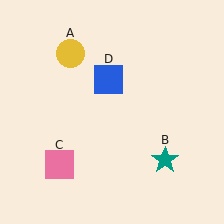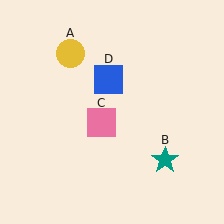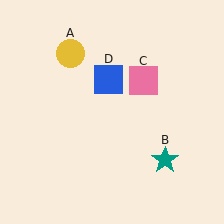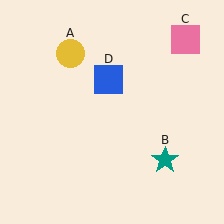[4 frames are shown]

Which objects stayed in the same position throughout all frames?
Yellow circle (object A) and teal star (object B) and blue square (object D) remained stationary.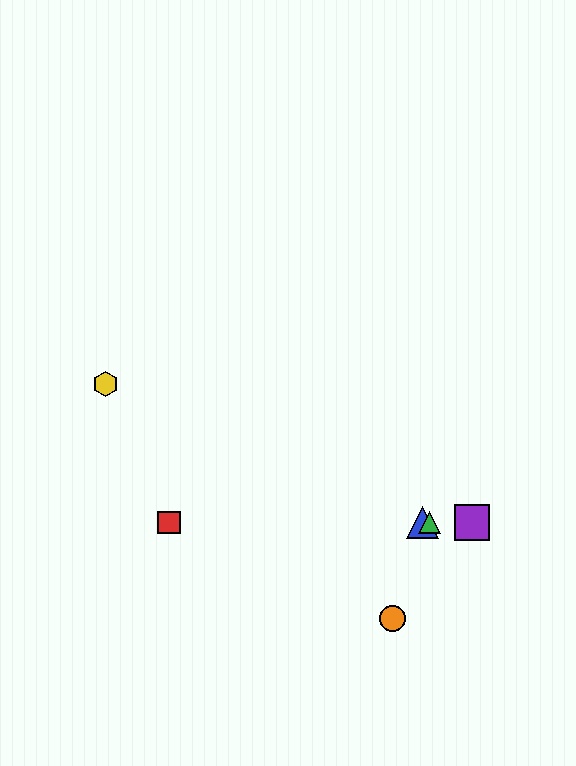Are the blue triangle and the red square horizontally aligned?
Yes, both are at y≈522.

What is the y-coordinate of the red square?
The red square is at y≈522.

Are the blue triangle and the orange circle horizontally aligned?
No, the blue triangle is at y≈522 and the orange circle is at y≈619.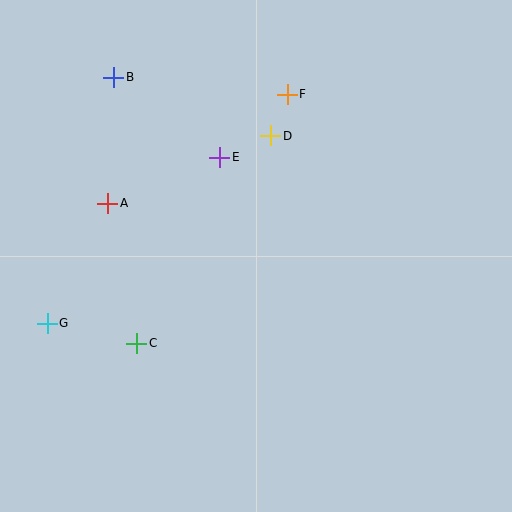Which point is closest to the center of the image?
Point E at (220, 157) is closest to the center.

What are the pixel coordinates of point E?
Point E is at (220, 157).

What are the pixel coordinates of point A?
Point A is at (108, 203).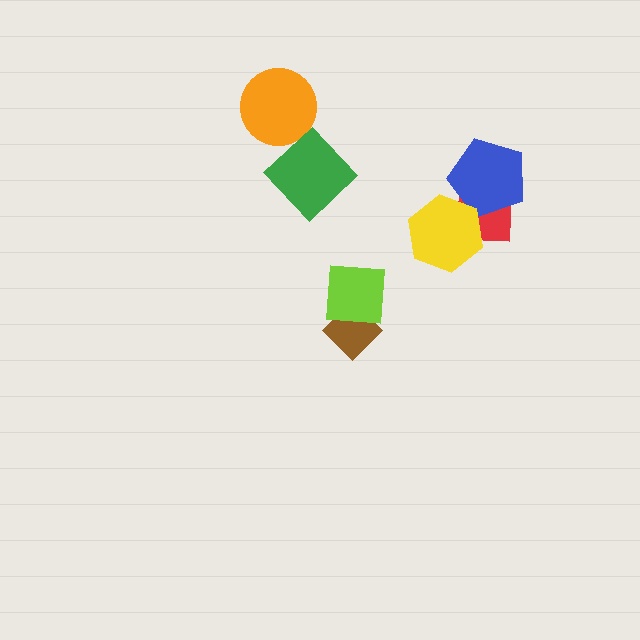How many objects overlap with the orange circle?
0 objects overlap with the orange circle.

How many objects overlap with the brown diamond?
1 object overlaps with the brown diamond.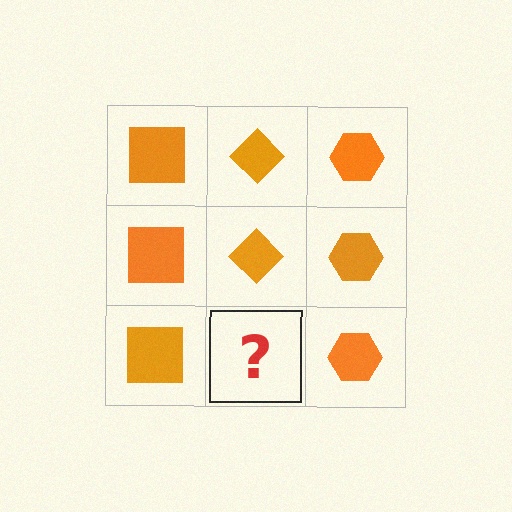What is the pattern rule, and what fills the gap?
The rule is that each column has a consistent shape. The gap should be filled with an orange diamond.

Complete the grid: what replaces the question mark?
The question mark should be replaced with an orange diamond.